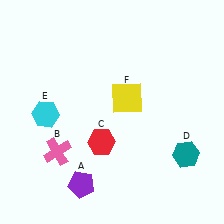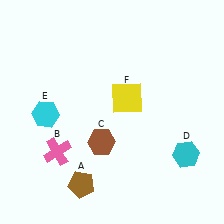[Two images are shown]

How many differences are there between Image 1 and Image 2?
There are 3 differences between the two images.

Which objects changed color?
A changed from purple to brown. C changed from red to brown. D changed from teal to cyan.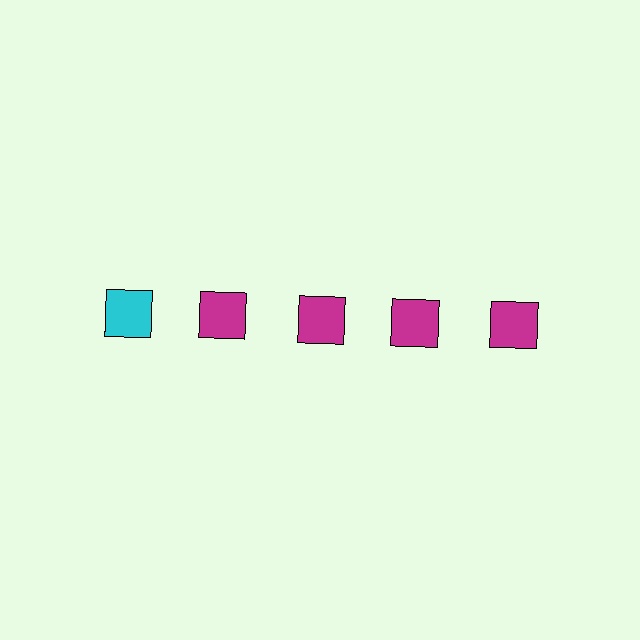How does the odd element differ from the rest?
It has a different color: cyan instead of magenta.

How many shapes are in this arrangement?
There are 5 shapes arranged in a grid pattern.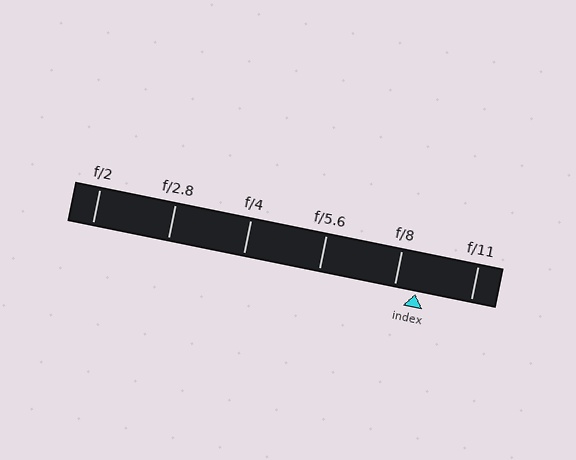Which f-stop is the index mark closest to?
The index mark is closest to f/8.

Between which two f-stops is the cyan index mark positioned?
The index mark is between f/8 and f/11.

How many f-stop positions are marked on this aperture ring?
There are 6 f-stop positions marked.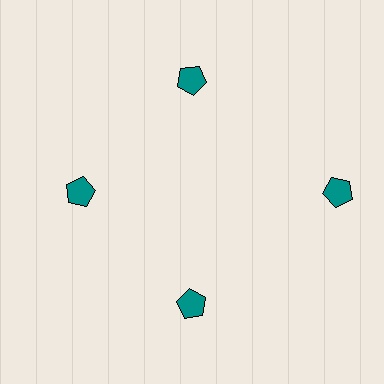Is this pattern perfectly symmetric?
No. The 4 teal pentagons are arranged in a ring, but one element near the 3 o'clock position is pushed outward from the center, breaking the 4-fold rotational symmetry.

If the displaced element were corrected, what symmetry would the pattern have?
It would have 4-fold rotational symmetry — the pattern would map onto itself every 90 degrees.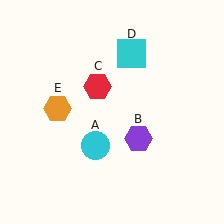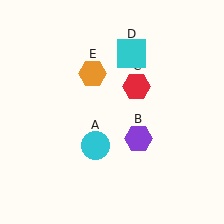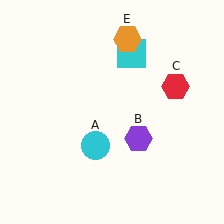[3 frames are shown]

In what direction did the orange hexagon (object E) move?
The orange hexagon (object E) moved up and to the right.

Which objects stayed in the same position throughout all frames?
Cyan circle (object A) and purple hexagon (object B) and cyan square (object D) remained stationary.